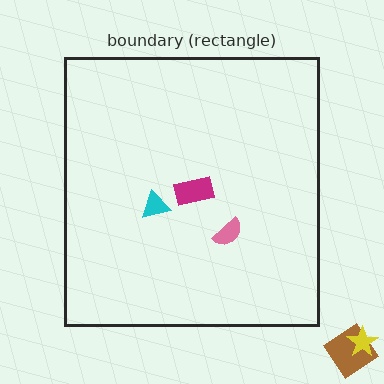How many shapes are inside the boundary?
3 inside, 2 outside.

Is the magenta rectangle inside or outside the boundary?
Inside.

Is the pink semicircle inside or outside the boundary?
Inside.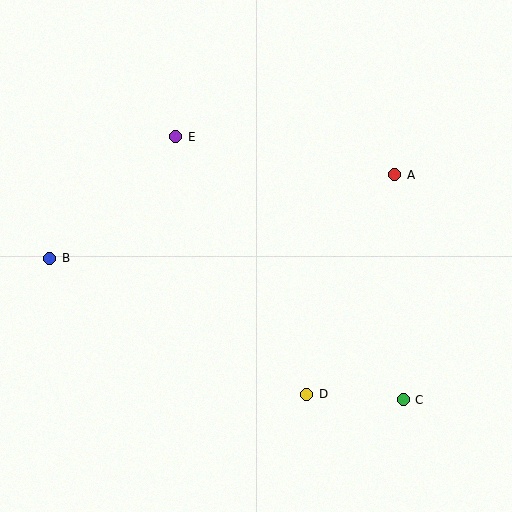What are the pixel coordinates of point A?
Point A is at (395, 175).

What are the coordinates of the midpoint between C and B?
The midpoint between C and B is at (227, 329).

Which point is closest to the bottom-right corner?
Point C is closest to the bottom-right corner.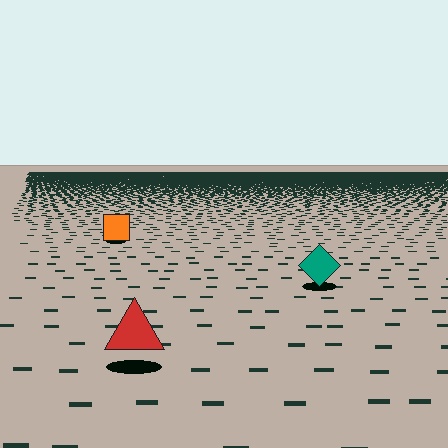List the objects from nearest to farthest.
From nearest to farthest: the red triangle, the teal diamond, the orange square.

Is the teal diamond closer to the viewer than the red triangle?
No. The red triangle is closer — you can tell from the texture gradient: the ground texture is coarser near it.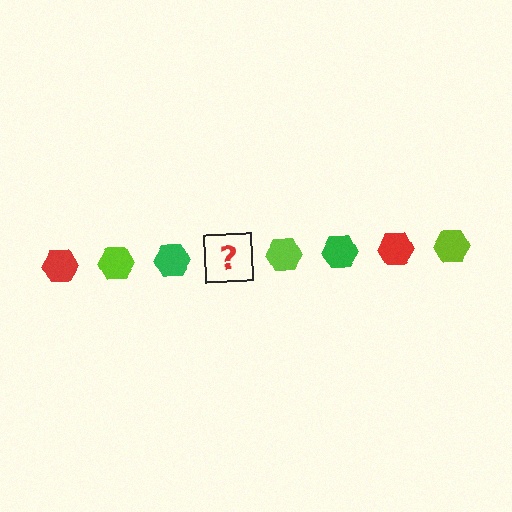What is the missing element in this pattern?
The missing element is a red hexagon.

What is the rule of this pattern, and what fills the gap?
The rule is that the pattern cycles through red, lime, green hexagons. The gap should be filled with a red hexagon.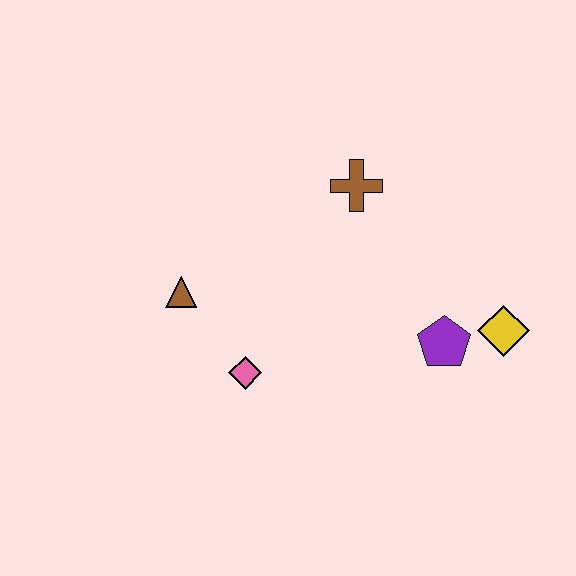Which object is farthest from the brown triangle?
The yellow diamond is farthest from the brown triangle.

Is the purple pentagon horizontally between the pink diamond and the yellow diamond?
Yes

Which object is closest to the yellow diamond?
The purple pentagon is closest to the yellow diamond.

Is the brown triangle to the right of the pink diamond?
No